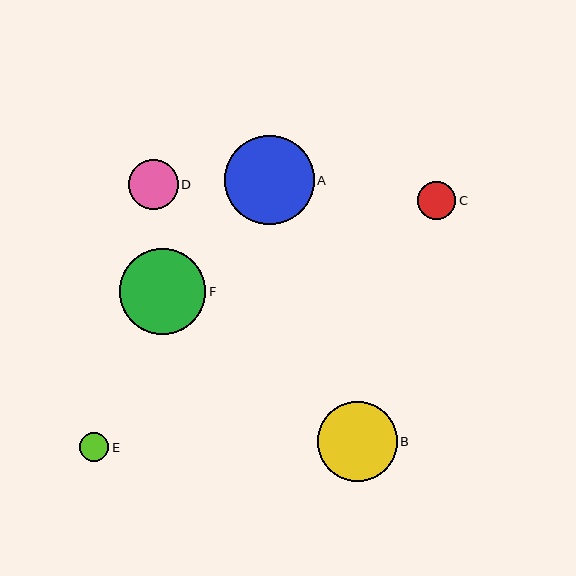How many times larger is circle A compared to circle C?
Circle A is approximately 2.3 times the size of circle C.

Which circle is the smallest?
Circle E is the smallest with a size of approximately 29 pixels.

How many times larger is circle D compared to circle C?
Circle D is approximately 1.3 times the size of circle C.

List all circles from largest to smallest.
From largest to smallest: A, F, B, D, C, E.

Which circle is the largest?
Circle A is the largest with a size of approximately 90 pixels.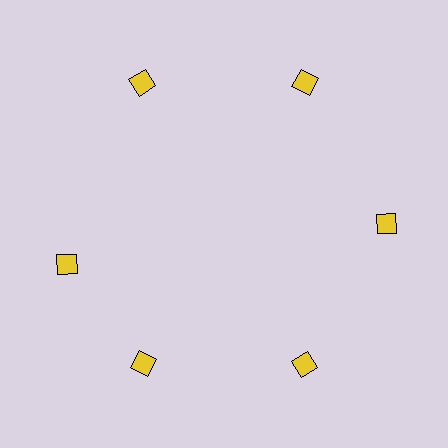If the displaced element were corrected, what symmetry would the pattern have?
It would have 6-fold rotational symmetry — the pattern would map onto itself every 60 degrees.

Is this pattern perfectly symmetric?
No. The 6 yellow diamonds are arranged in a ring, but one element near the 9 o'clock position is rotated out of alignment along the ring, breaking the 6-fold rotational symmetry.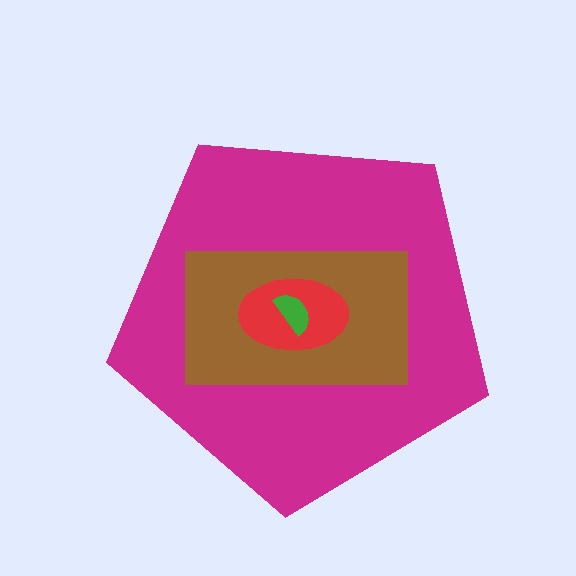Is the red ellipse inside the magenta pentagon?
Yes.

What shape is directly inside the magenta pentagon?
The brown rectangle.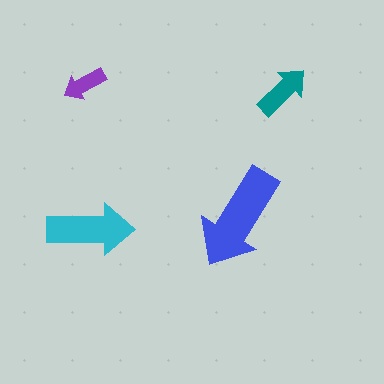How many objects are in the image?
There are 4 objects in the image.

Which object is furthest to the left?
The purple arrow is leftmost.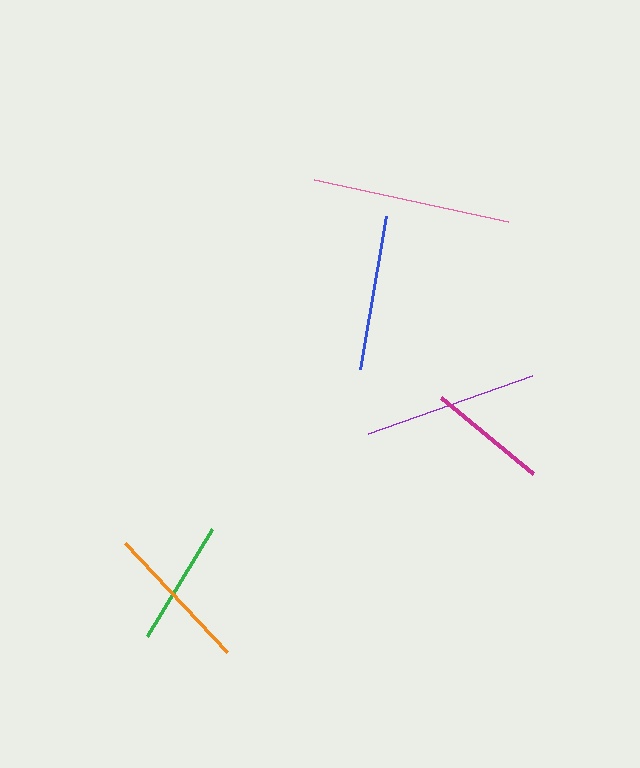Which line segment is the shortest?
The magenta line is the shortest at approximately 119 pixels.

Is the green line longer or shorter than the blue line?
The blue line is longer than the green line.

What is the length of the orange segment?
The orange segment is approximately 149 pixels long.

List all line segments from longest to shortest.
From longest to shortest: pink, purple, blue, orange, green, magenta.